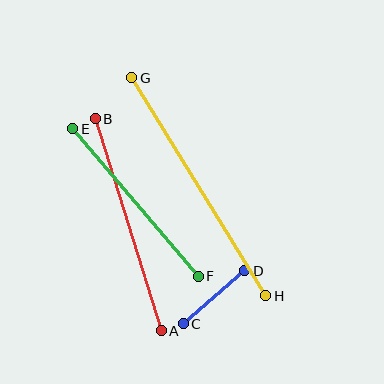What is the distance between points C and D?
The distance is approximately 81 pixels.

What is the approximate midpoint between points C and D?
The midpoint is at approximately (214, 297) pixels.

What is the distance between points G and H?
The distance is approximately 256 pixels.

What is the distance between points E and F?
The distance is approximately 194 pixels.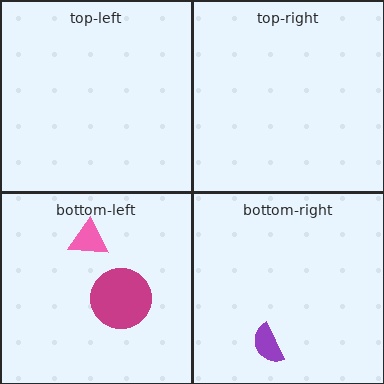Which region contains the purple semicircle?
The bottom-right region.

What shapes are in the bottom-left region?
The magenta circle, the pink triangle.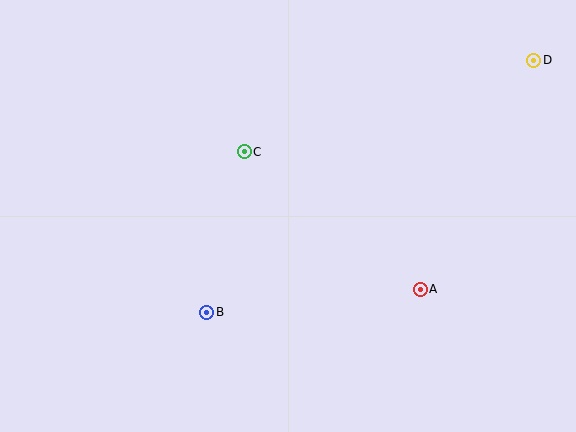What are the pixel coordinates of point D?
Point D is at (534, 60).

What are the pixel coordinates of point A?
Point A is at (420, 289).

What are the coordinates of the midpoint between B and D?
The midpoint between B and D is at (370, 186).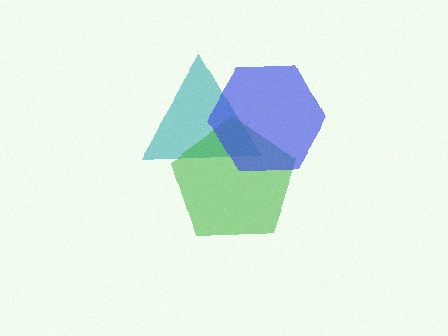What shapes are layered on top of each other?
The layered shapes are: a teal triangle, a green pentagon, a blue hexagon.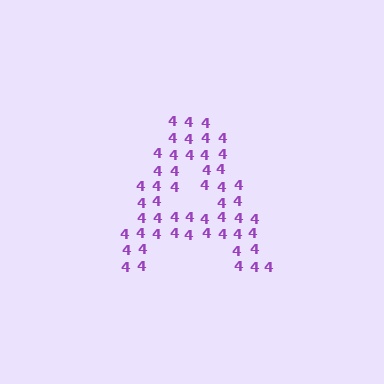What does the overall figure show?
The overall figure shows the letter A.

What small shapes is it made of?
It is made of small digit 4's.